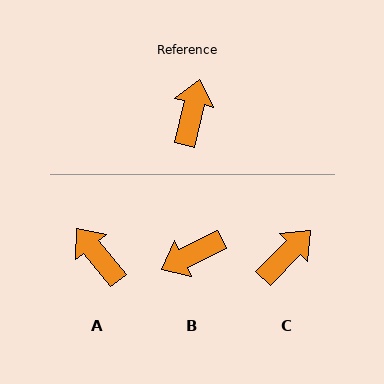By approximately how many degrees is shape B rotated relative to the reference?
Approximately 129 degrees counter-clockwise.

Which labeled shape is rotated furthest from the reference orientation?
B, about 129 degrees away.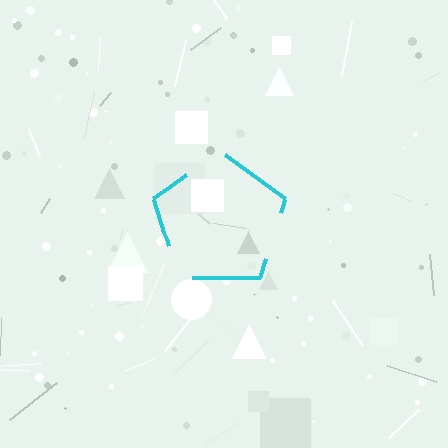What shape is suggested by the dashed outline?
The dashed outline suggests a pentagon.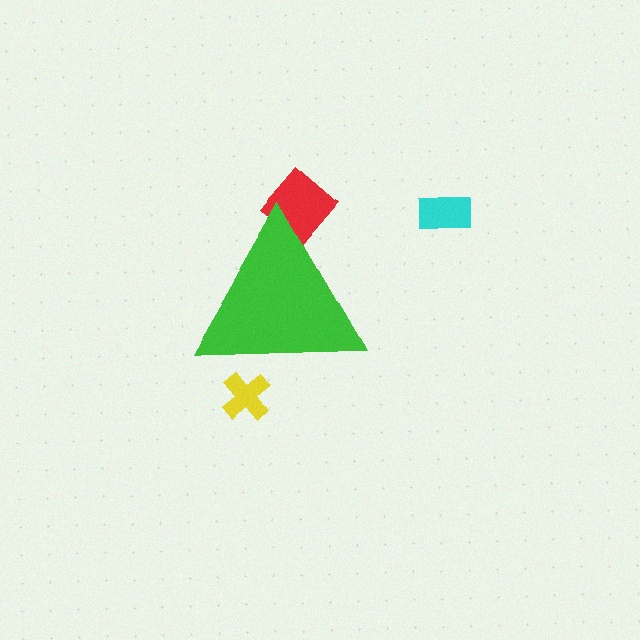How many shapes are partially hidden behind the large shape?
2 shapes are partially hidden.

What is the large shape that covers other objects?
A green triangle.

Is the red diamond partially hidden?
Yes, the red diamond is partially hidden behind the green triangle.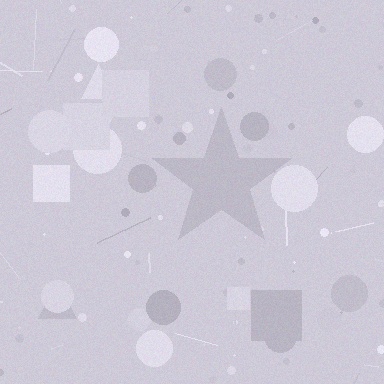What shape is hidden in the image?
A star is hidden in the image.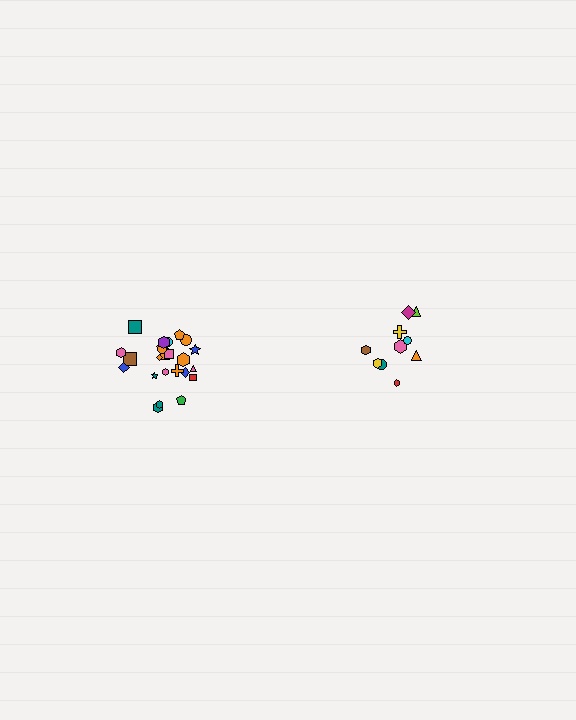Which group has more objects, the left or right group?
The left group.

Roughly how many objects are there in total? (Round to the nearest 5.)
Roughly 35 objects in total.